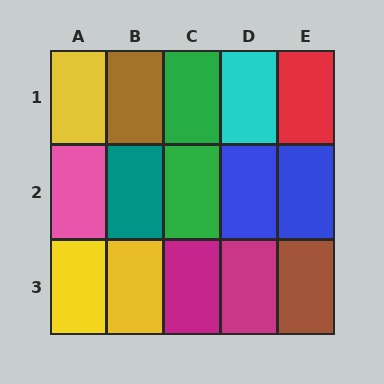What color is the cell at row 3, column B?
Yellow.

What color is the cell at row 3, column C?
Magenta.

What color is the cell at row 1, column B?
Brown.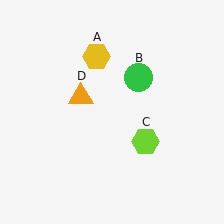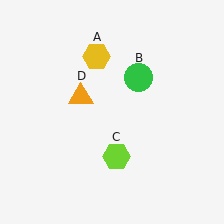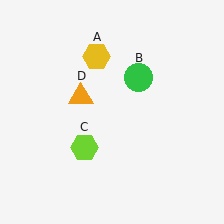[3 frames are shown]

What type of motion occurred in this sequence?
The lime hexagon (object C) rotated clockwise around the center of the scene.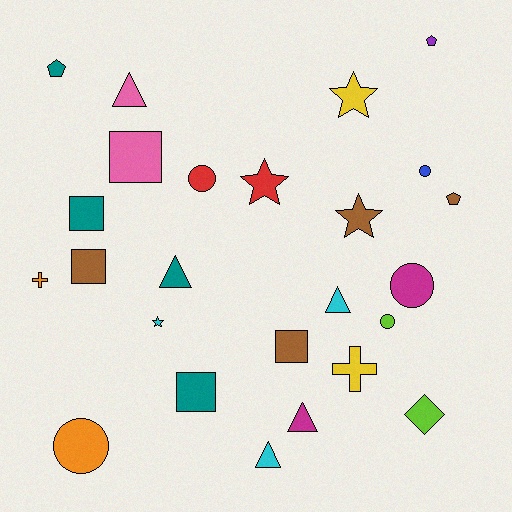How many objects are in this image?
There are 25 objects.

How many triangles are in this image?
There are 5 triangles.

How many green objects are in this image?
There are no green objects.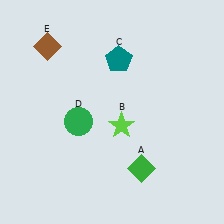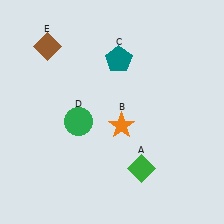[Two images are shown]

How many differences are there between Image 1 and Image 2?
There is 1 difference between the two images.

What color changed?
The star (B) changed from lime in Image 1 to orange in Image 2.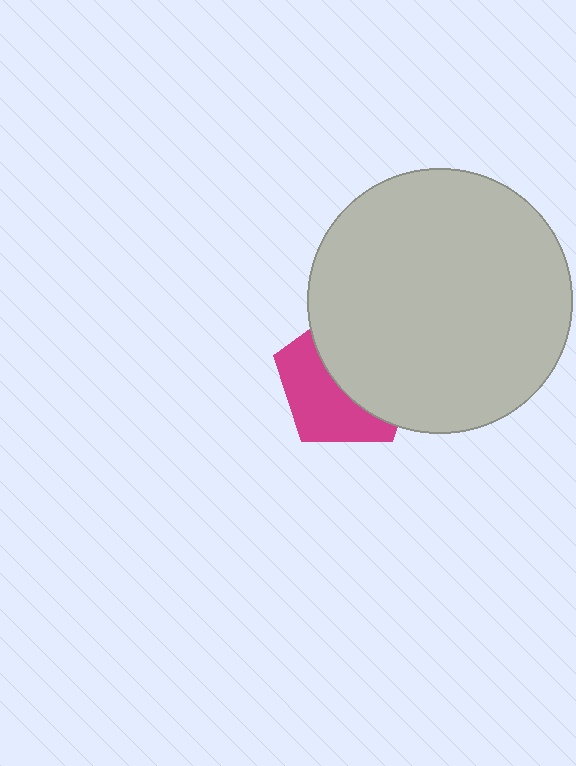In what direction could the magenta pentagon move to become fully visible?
The magenta pentagon could move left. That would shift it out from behind the light gray circle entirely.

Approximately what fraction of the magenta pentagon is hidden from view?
Roughly 55% of the magenta pentagon is hidden behind the light gray circle.